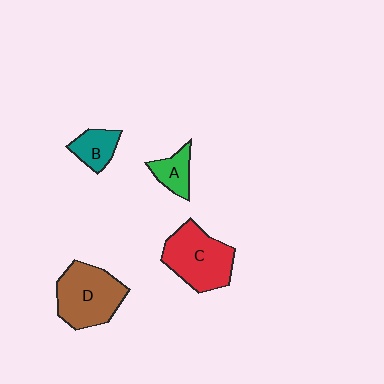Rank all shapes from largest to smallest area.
From largest to smallest: D (brown), C (red), B (teal), A (green).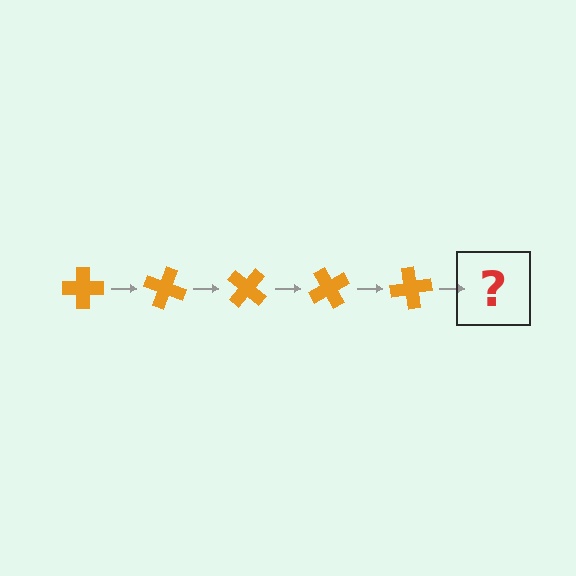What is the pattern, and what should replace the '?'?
The pattern is that the cross rotates 20 degrees each step. The '?' should be an orange cross rotated 100 degrees.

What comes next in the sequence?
The next element should be an orange cross rotated 100 degrees.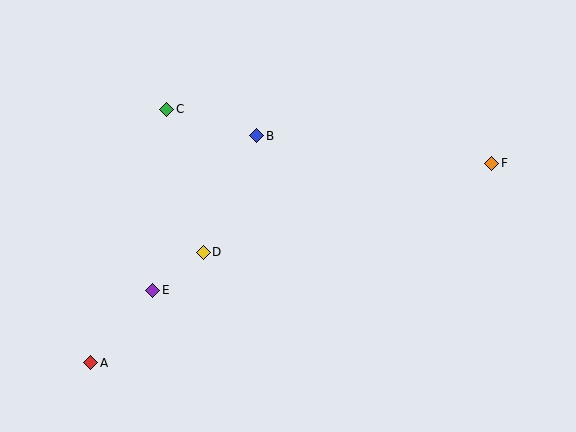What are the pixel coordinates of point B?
Point B is at (257, 136).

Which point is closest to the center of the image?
Point B at (257, 136) is closest to the center.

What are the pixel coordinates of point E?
Point E is at (153, 290).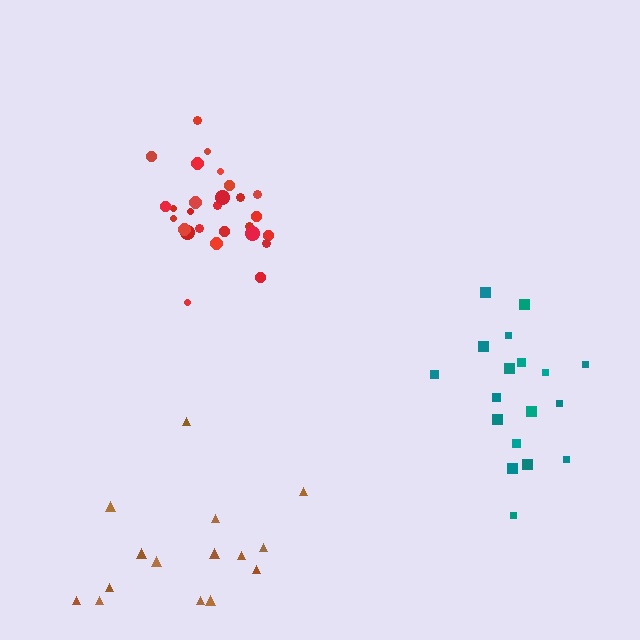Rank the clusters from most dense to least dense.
red, teal, brown.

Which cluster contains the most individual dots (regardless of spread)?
Red (27).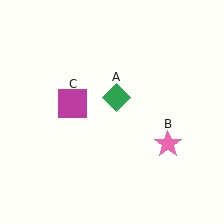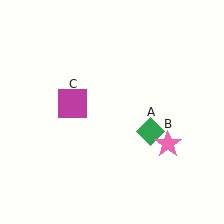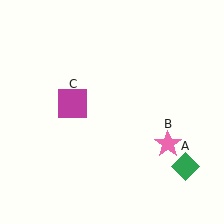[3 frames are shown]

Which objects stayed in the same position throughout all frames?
Pink star (object B) and magenta square (object C) remained stationary.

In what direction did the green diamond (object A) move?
The green diamond (object A) moved down and to the right.